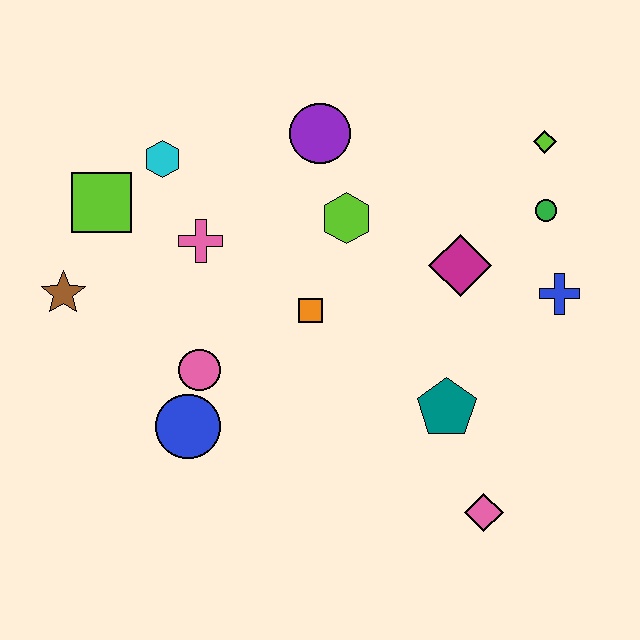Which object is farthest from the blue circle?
The lime diamond is farthest from the blue circle.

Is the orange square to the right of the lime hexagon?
No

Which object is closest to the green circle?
The lime diamond is closest to the green circle.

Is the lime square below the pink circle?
No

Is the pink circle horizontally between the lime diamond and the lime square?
Yes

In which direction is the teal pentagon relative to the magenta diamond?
The teal pentagon is below the magenta diamond.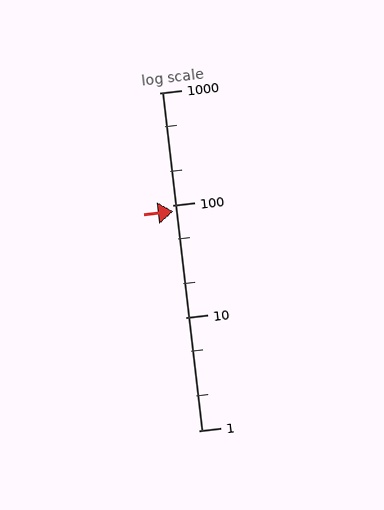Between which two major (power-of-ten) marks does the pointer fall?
The pointer is between 10 and 100.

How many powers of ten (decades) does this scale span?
The scale spans 3 decades, from 1 to 1000.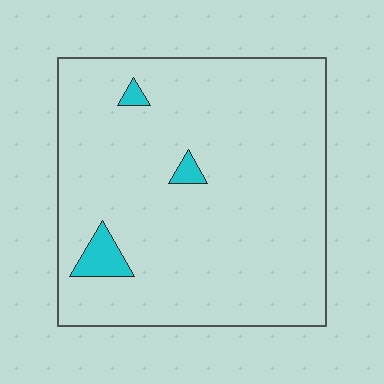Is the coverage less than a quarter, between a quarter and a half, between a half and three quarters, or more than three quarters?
Less than a quarter.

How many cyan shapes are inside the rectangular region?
3.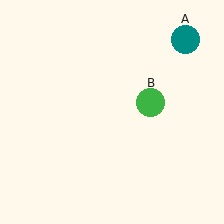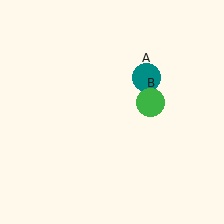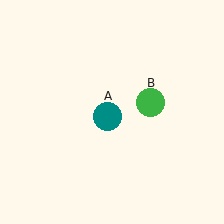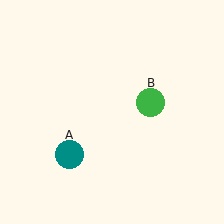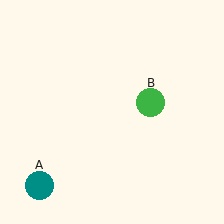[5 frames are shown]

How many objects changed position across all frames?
1 object changed position: teal circle (object A).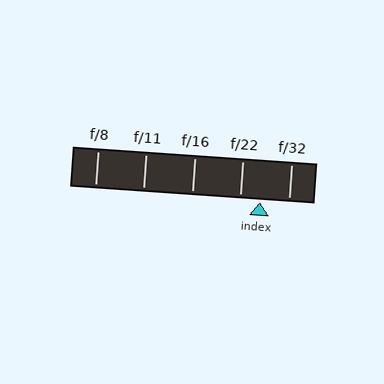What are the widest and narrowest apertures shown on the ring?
The widest aperture shown is f/8 and the narrowest is f/32.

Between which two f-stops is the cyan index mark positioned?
The index mark is between f/22 and f/32.